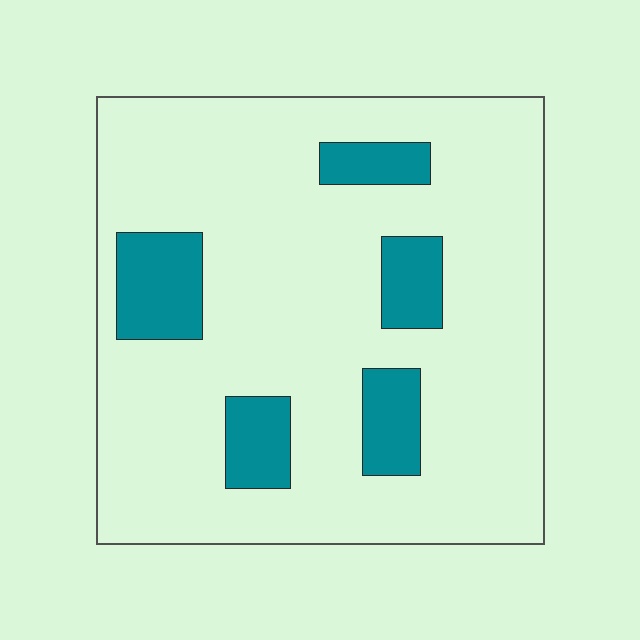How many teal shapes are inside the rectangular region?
5.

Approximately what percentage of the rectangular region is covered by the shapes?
Approximately 15%.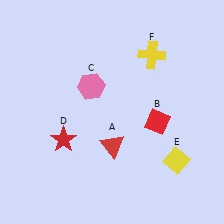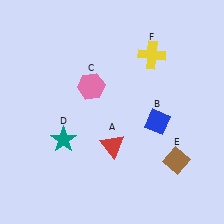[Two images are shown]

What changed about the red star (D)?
In Image 1, D is red. In Image 2, it changed to teal.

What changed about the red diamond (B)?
In Image 1, B is red. In Image 2, it changed to blue.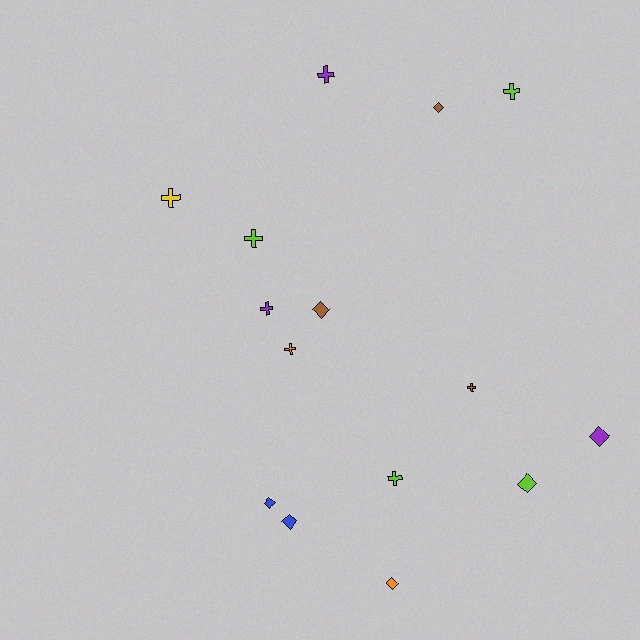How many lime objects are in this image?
There are 4 lime objects.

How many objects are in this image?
There are 15 objects.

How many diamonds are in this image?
There are 7 diamonds.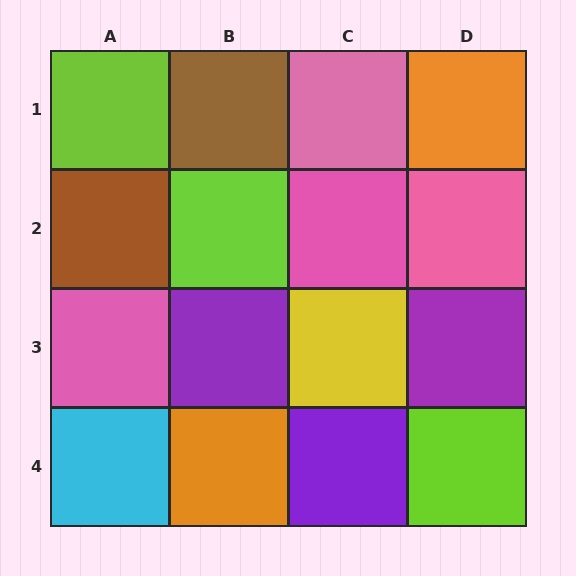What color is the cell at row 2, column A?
Brown.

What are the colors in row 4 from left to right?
Cyan, orange, purple, lime.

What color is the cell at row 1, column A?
Lime.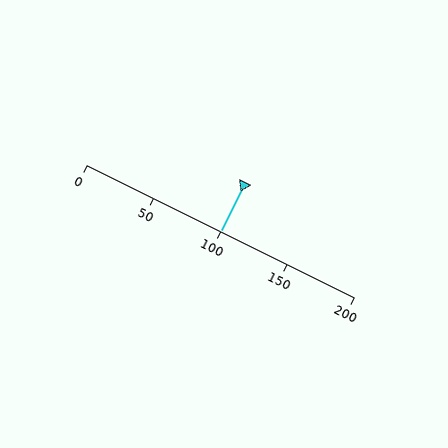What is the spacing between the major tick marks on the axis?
The major ticks are spaced 50 apart.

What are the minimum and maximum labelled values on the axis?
The axis runs from 0 to 200.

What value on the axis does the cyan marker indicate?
The marker indicates approximately 100.